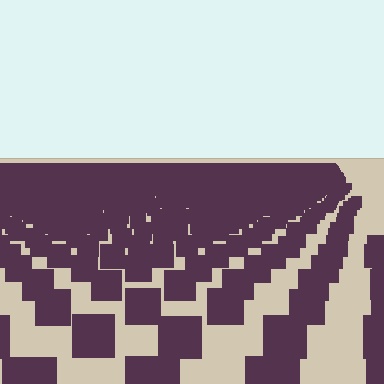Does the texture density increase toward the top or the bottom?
Density increases toward the top.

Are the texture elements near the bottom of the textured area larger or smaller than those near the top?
Larger. Near the bottom, elements are closer to the viewer and appear at a bigger on-screen size.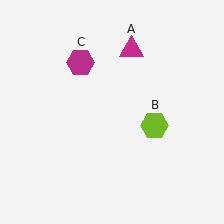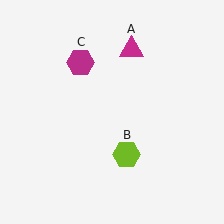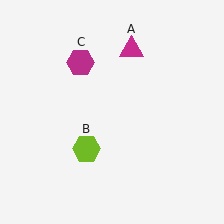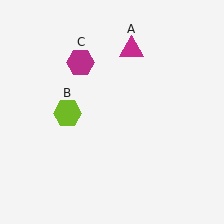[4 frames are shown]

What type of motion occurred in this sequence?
The lime hexagon (object B) rotated clockwise around the center of the scene.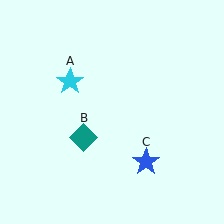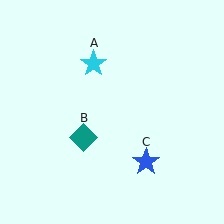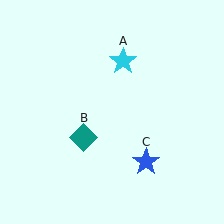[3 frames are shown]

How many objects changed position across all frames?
1 object changed position: cyan star (object A).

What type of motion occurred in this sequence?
The cyan star (object A) rotated clockwise around the center of the scene.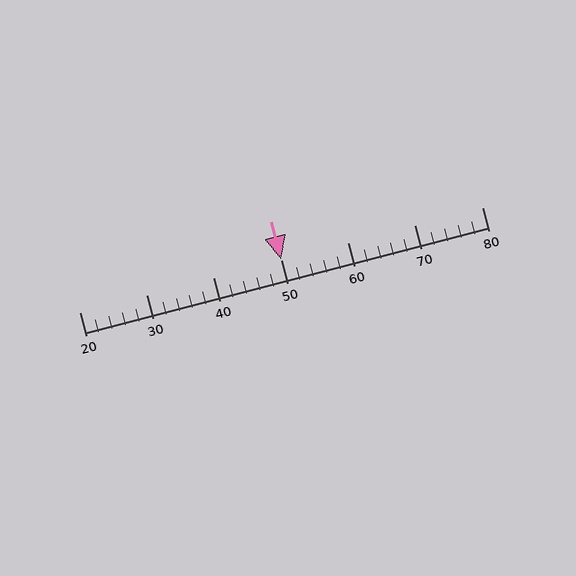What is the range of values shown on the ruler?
The ruler shows values from 20 to 80.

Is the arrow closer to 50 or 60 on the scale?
The arrow is closer to 50.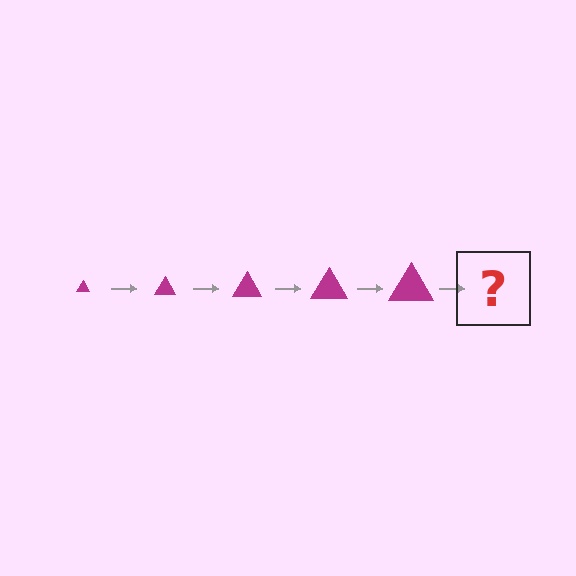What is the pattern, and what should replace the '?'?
The pattern is that the triangle gets progressively larger each step. The '?' should be a magenta triangle, larger than the previous one.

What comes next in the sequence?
The next element should be a magenta triangle, larger than the previous one.